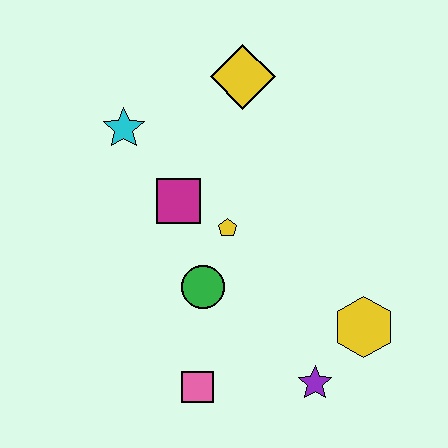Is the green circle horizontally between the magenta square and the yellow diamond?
Yes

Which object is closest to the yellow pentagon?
The magenta square is closest to the yellow pentagon.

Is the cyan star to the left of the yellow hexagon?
Yes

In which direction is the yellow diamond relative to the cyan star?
The yellow diamond is to the right of the cyan star.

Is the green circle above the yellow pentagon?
No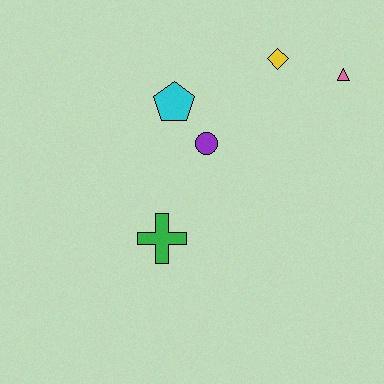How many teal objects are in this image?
There are no teal objects.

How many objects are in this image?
There are 5 objects.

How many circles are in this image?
There is 1 circle.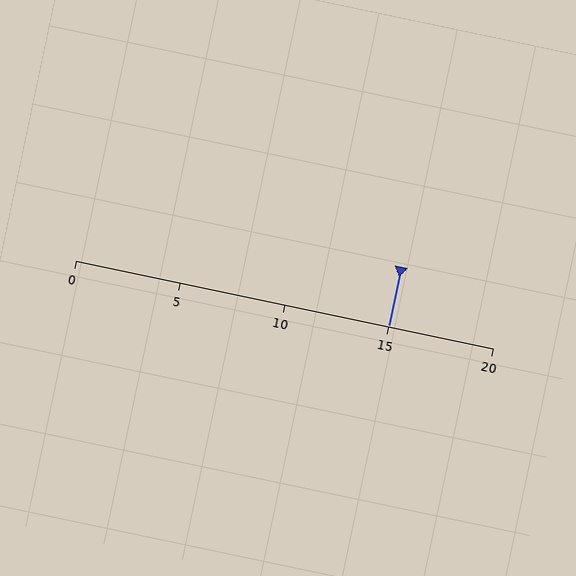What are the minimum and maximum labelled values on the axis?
The axis runs from 0 to 20.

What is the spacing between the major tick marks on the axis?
The major ticks are spaced 5 apart.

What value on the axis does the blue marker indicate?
The marker indicates approximately 15.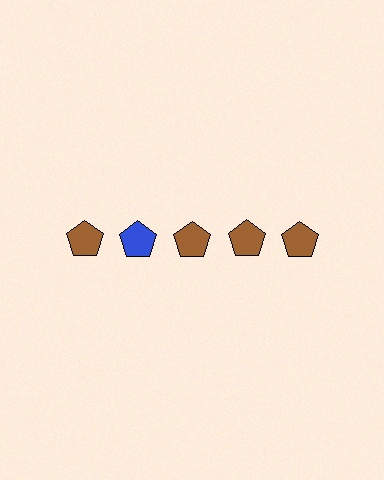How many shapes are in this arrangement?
There are 5 shapes arranged in a grid pattern.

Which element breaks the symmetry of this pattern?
The blue pentagon in the top row, second from left column breaks the symmetry. All other shapes are brown pentagons.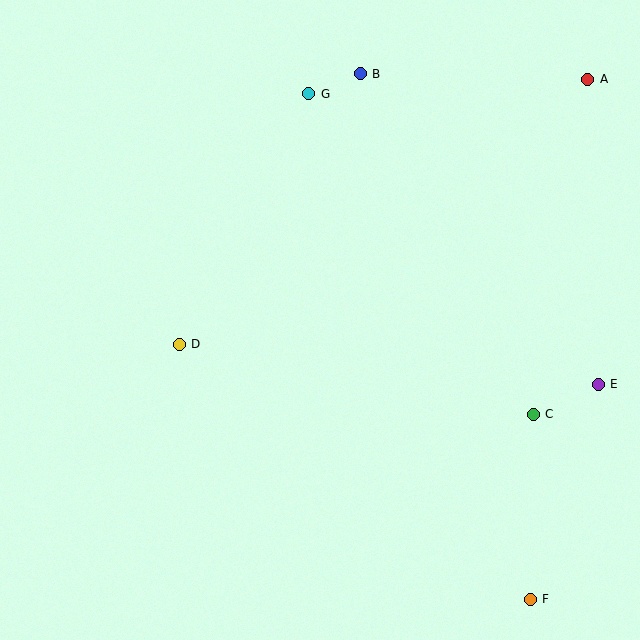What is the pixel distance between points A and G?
The distance between A and G is 279 pixels.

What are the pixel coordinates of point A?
Point A is at (588, 79).